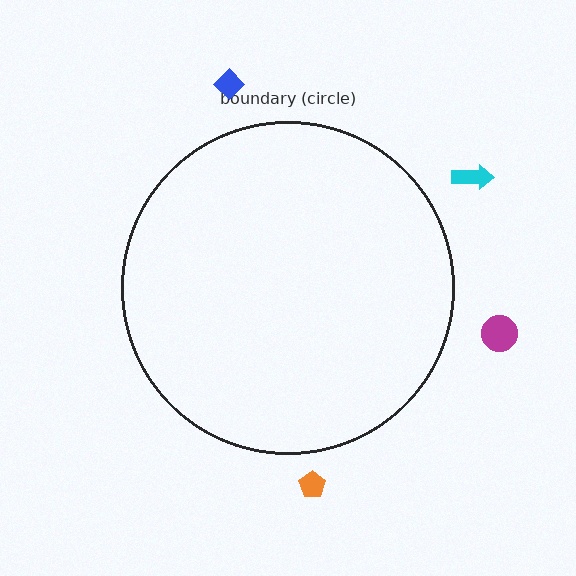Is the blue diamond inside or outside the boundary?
Outside.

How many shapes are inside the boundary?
0 inside, 4 outside.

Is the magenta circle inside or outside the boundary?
Outside.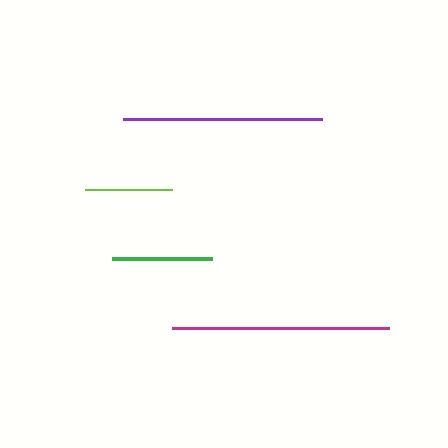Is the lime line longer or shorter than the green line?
The green line is longer than the lime line.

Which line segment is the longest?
The magenta line is the longest at approximately 217 pixels.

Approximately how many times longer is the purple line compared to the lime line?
The purple line is approximately 2.3 times the length of the lime line.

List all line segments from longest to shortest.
From longest to shortest: magenta, purple, green, lime.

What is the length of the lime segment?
The lime segment is approximately 88 pixels long.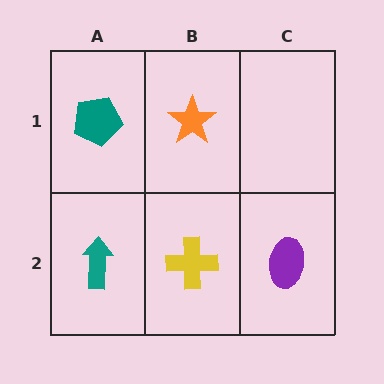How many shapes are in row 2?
3 shapes.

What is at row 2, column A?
A teal arrow.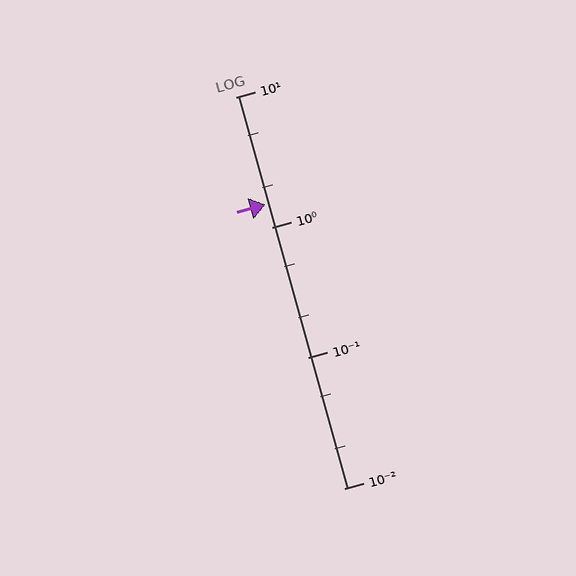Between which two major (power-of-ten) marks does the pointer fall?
The pointer is between 1 and 10.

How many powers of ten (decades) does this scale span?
The scale spans 3 decades, from 0.01 to 10.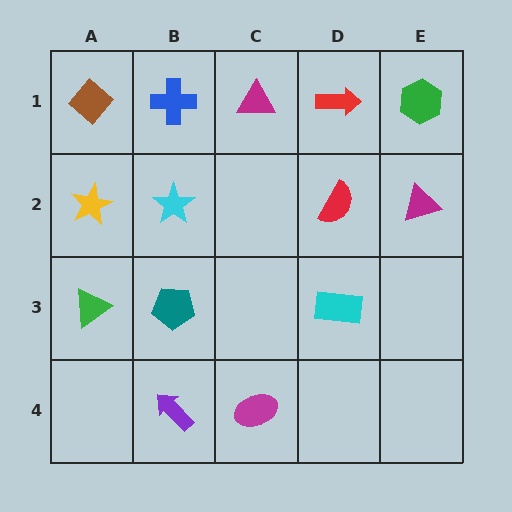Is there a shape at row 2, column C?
No, that cell is empty.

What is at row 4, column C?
A magenta ellipse.